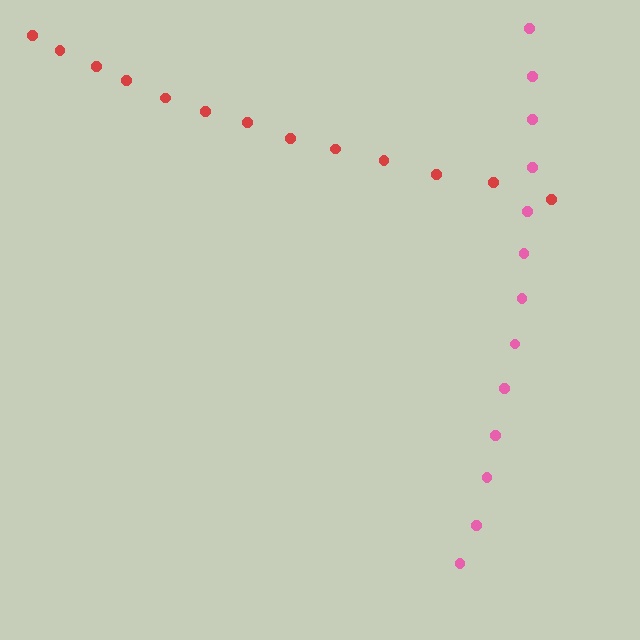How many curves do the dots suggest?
There are 2 distinct paths.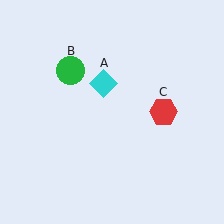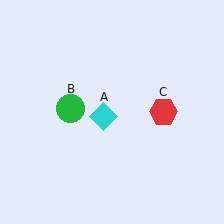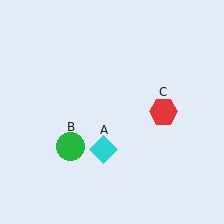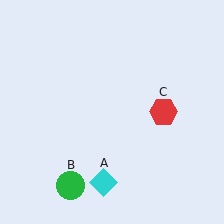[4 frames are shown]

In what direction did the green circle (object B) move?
The green circle (object B) moved down.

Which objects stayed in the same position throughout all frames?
Red hexagon (object C) remained stationary.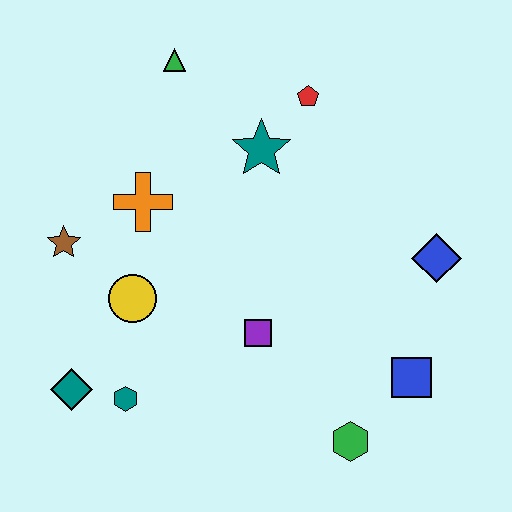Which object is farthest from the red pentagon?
The teal diamond is farthest from the red pentagon.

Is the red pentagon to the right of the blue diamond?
No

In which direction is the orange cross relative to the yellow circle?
The orange cross is above the yellow circle.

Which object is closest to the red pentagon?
The teal star is closest to the red pentagon.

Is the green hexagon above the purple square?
No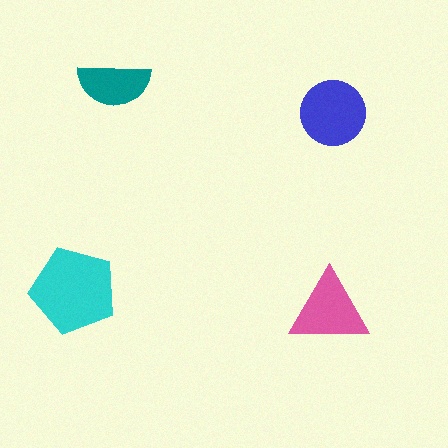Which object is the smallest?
The teal semicircle.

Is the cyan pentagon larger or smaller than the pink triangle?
Larger.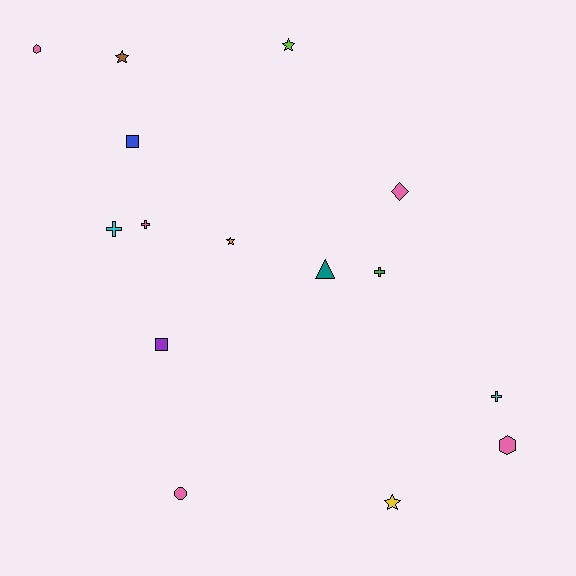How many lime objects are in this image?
There is 1 lime object.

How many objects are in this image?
There are 15 objects.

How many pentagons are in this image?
There are no pentagons.